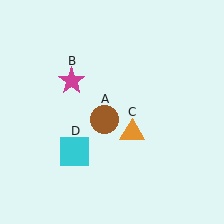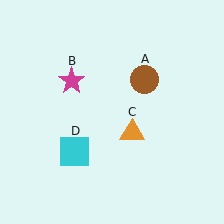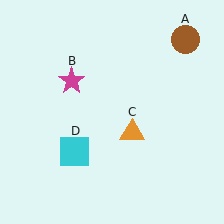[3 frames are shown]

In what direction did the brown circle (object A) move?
The brown circle (object A) moved up and to the right.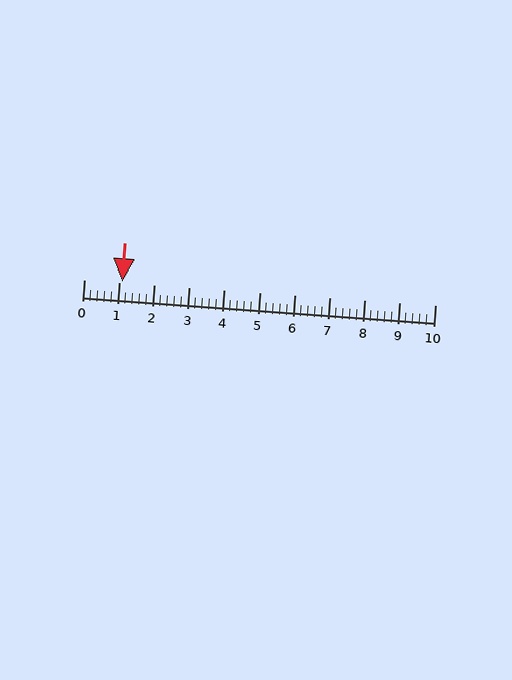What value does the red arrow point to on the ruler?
The red arrow points to approximately 1.1.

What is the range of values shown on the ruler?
The ruler shows values from 0 to 10.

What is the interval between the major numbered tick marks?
The major tick marks are spaced 1 units apart.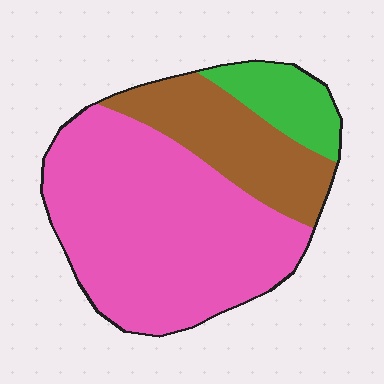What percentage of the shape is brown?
Brown covers roughly 25% of the shape.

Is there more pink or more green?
Pink.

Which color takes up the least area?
Green, at roughly 10%.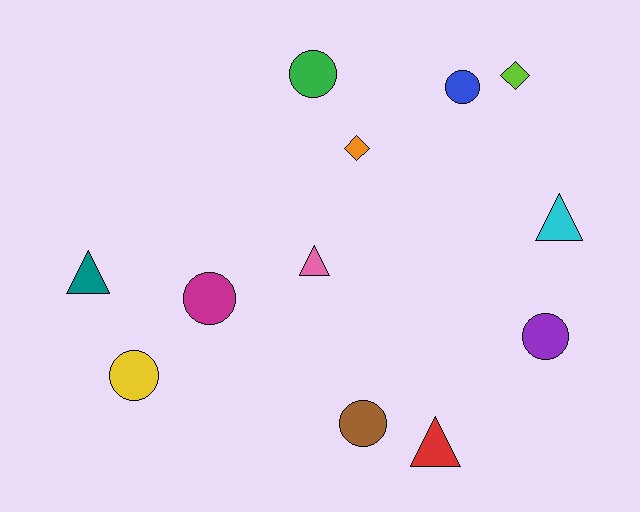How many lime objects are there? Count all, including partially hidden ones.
There is 1 lime object.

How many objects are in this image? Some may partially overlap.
There are 12 objects.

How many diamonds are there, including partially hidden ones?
There are 2 diamonds.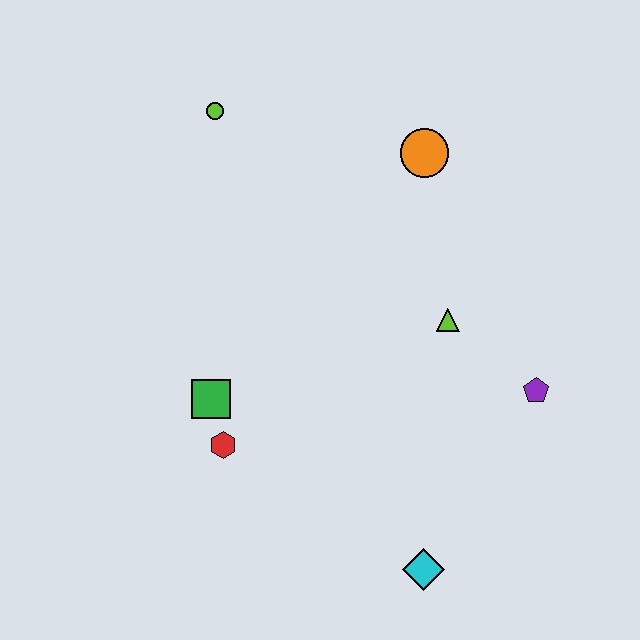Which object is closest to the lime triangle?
The purple pentagon is closest to the lime triangle.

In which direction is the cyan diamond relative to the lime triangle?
The cyan diamond is below the lime triangle.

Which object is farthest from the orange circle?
The cyan diamond is farthest from the orange circle.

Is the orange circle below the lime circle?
Yes